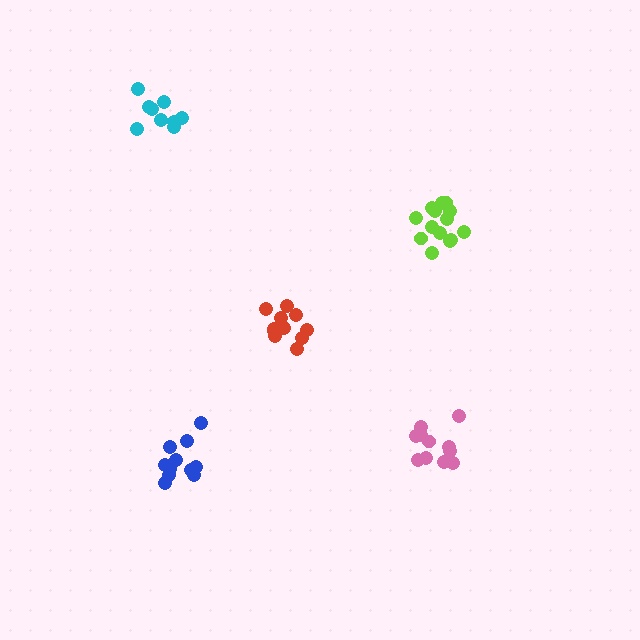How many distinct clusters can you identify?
There are 5 distinct clusters.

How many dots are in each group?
Group 1: 11 dots, Group 2: 11 dots, Group 3: 9 dots, Group 4: 14 dots, Group 5: 11 dots (56 total).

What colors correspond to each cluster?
The clusters are colored: pink, red, cyan, lime, blue.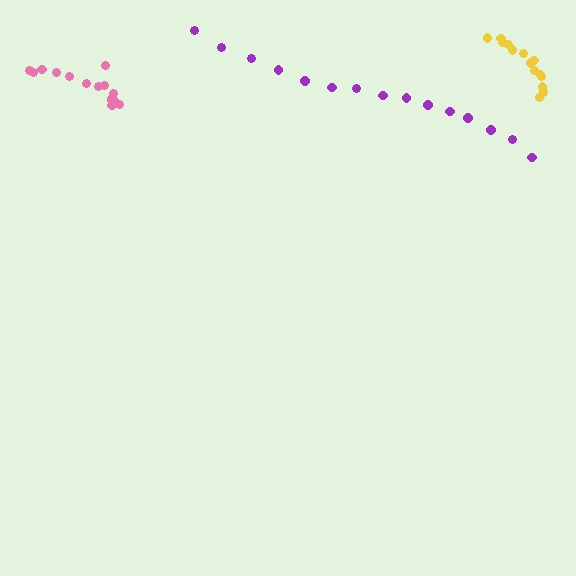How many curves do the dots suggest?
There are 3 distinct paths.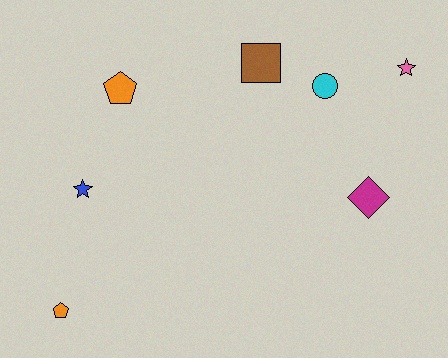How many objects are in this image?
There are 7 objects.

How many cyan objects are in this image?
There is 1 cyan object.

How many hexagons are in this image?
There are no hexagons.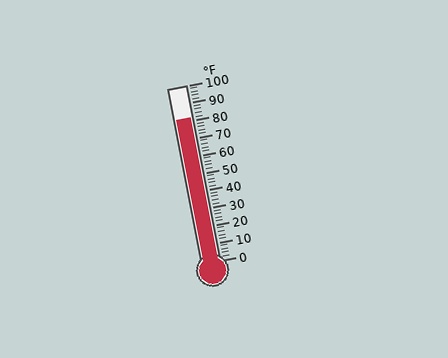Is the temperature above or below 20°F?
The temperature is above 20°F.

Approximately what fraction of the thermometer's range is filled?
The thermometer is filled to approximately 80% of its range.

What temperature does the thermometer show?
The thermometer shows approximately 82°F.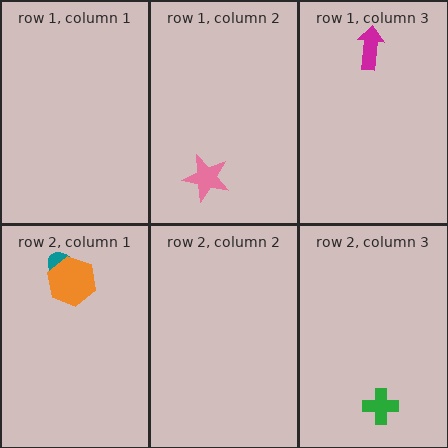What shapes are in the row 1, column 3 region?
The magenta arrow.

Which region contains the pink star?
The row 1, column 2 region.